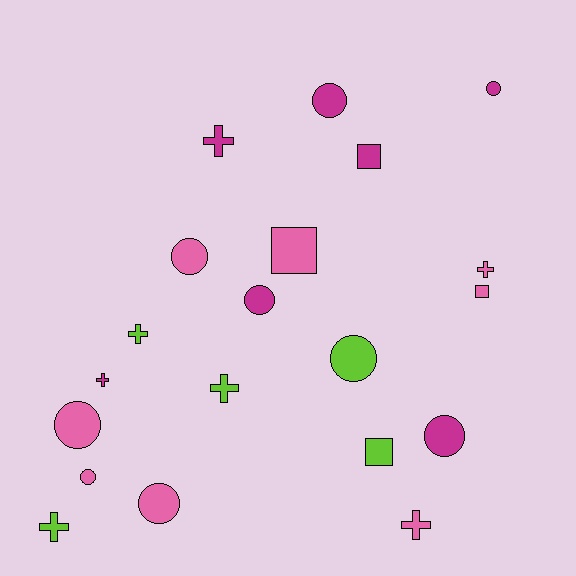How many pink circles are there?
There are 4 pink circles.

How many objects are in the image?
There are 20 objects.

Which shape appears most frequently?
Circle, with 9 objects.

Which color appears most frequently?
Pink, with 8 objects.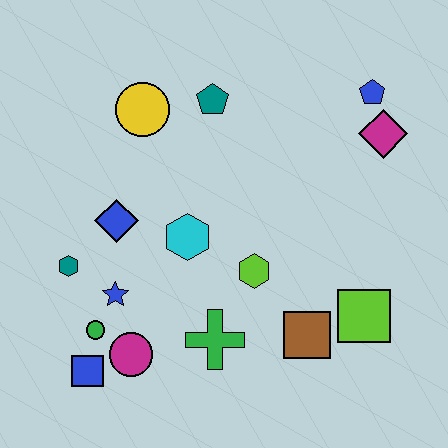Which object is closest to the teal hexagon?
The blue star is closest to the teal hexagon.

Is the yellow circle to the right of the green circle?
Yes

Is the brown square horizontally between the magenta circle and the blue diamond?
No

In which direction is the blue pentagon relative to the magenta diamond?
The blue pentagon is above the magenta diamond.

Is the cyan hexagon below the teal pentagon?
Yes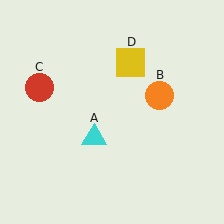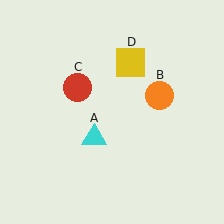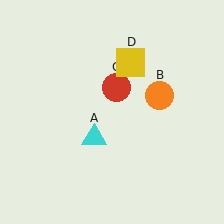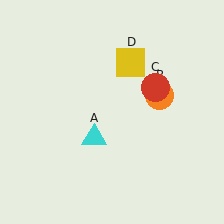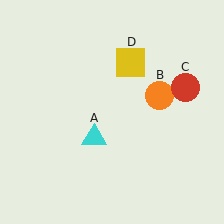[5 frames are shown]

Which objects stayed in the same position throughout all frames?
Cyan triangle (object A) and orange circle (object B) and yellow square (object D) remained stationary.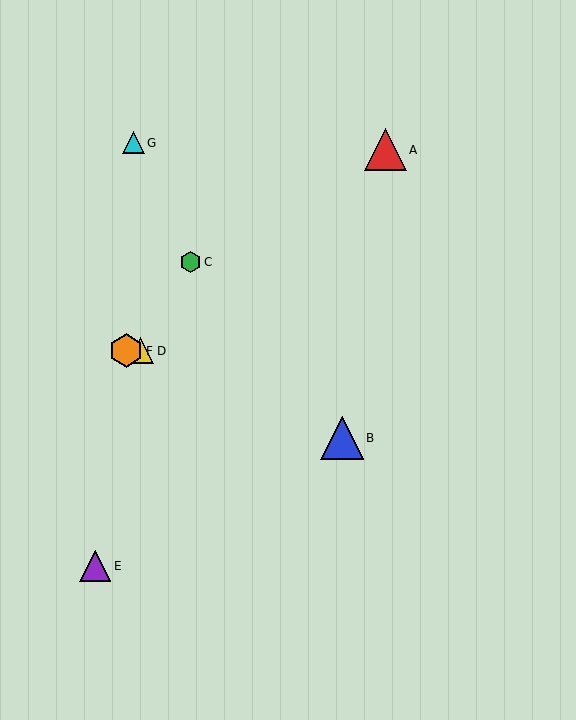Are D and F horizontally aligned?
Yes, both are at y≈351.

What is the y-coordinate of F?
Object F is at y≈351.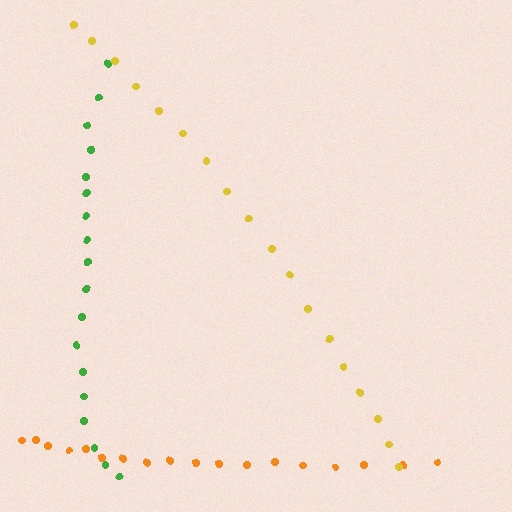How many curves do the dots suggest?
There are 3 distinct paths.